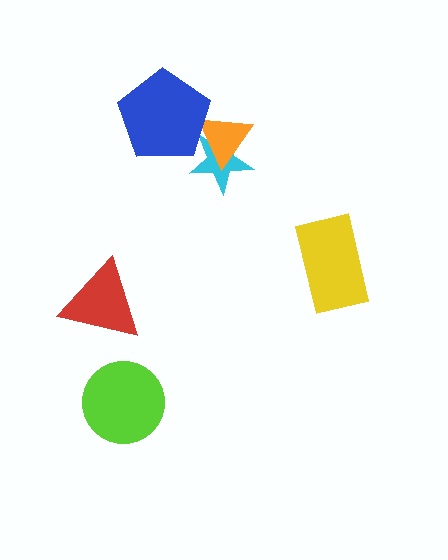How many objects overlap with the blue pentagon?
2 objects overlap with the blue pentagon.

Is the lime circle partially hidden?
No, no other shape covers it.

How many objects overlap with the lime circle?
0 objects overlap with the lime circle.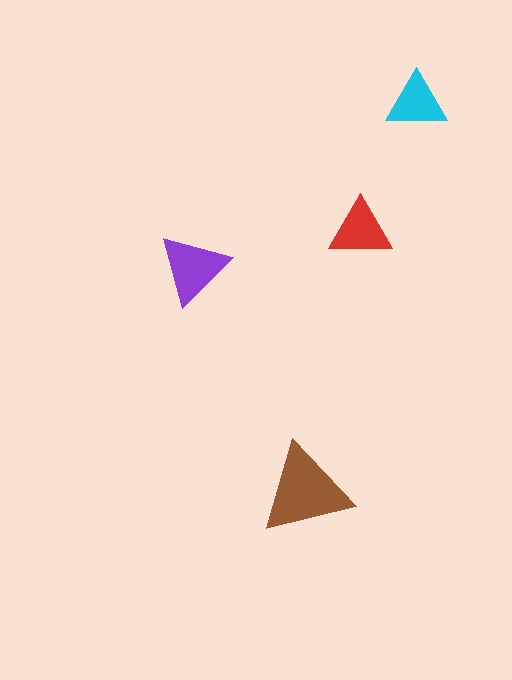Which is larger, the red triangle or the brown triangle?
The brown one.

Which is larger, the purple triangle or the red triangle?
The purple one.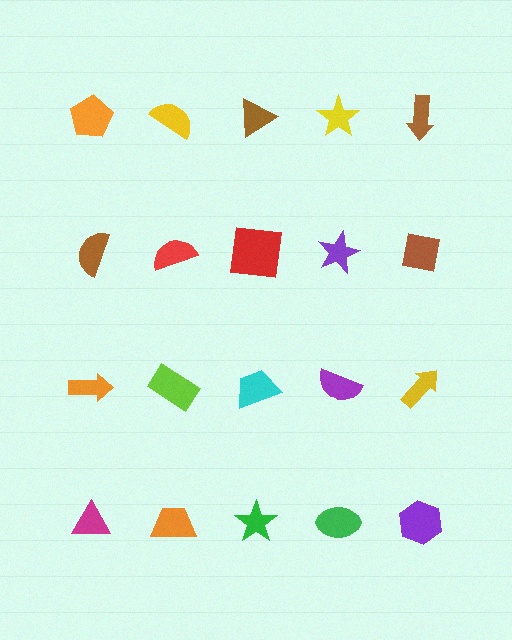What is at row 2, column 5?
A brown square.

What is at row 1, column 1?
An orange pentagon.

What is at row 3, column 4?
A purple semicircle.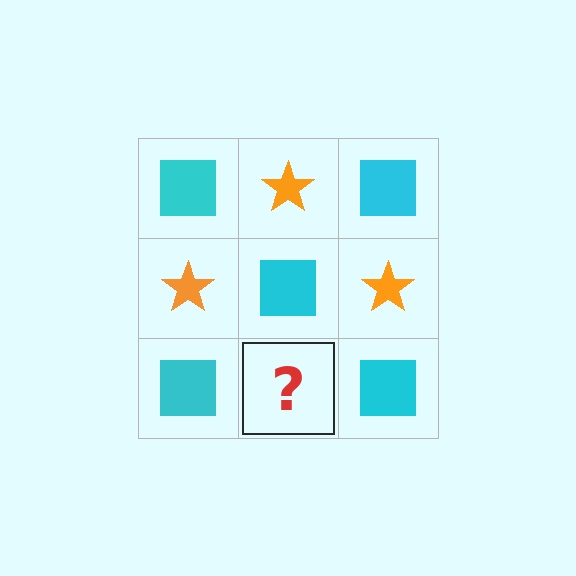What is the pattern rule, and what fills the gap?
The rule is that it alternates cyan square and orange star in a checkerboard pattern. The gap should be filled with an orange star.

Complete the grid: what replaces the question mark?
The question mark should be replaced with an orange star.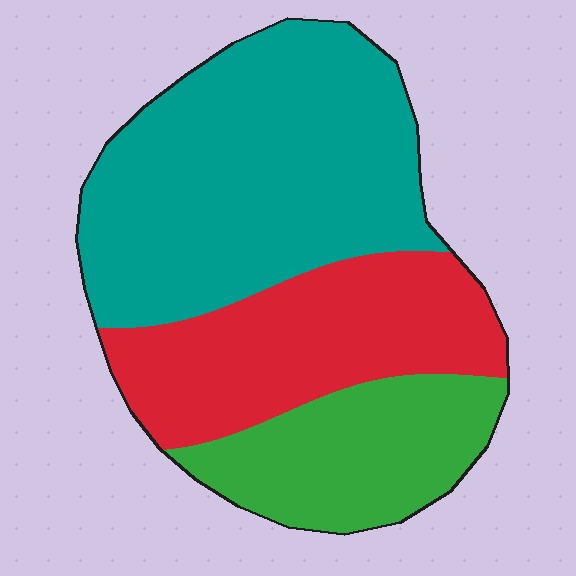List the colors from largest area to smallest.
From largest to smallest: teal, red, green.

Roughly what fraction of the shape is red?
Red takes up about one third (1/3) of the shape.